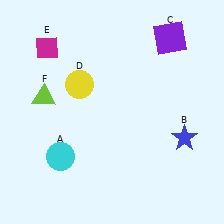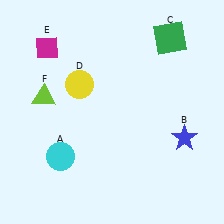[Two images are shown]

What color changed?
The square (C) changed from purple in Image 1 to green in Image 2.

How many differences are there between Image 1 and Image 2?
There is 1 difference between the two images.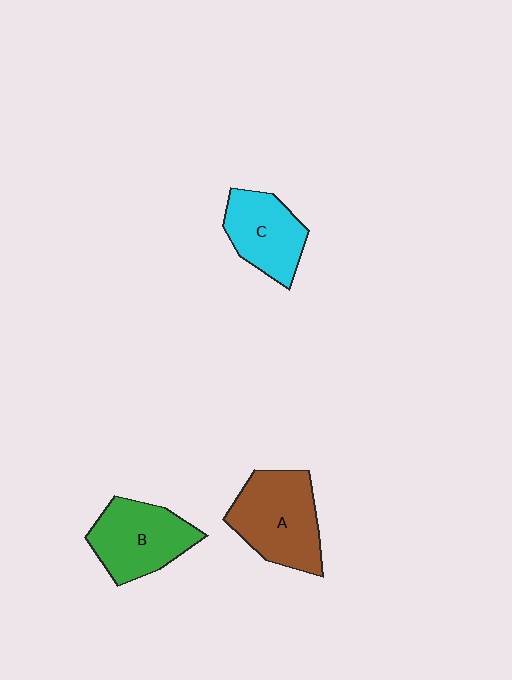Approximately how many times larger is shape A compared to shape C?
Approximately 1.3 times.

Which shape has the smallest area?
Shape C (cyan).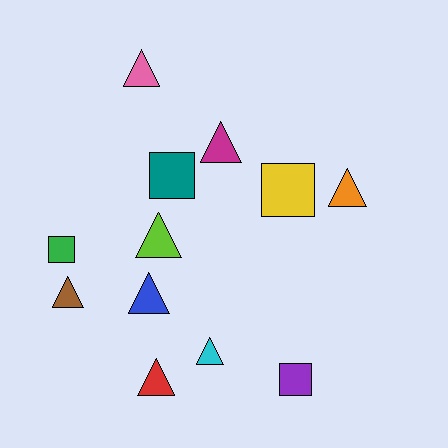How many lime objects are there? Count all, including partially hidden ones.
There is 1 lime object.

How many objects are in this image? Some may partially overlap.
There are 12 objects.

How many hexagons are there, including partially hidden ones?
There are no hexagons.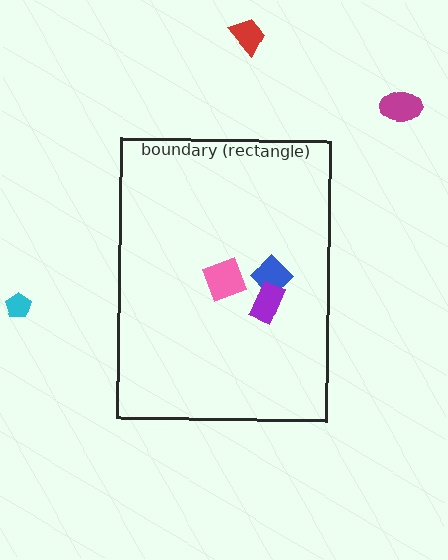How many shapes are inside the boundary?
3 inside, 3 outside.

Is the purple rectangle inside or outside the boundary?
Inside.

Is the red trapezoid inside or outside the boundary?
Outside.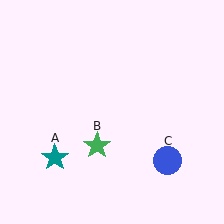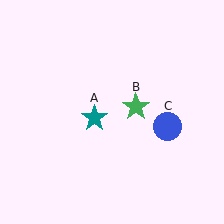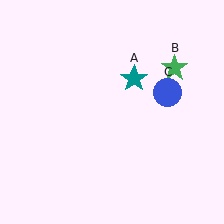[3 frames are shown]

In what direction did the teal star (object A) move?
The teal star (object A) moved up and to the right.